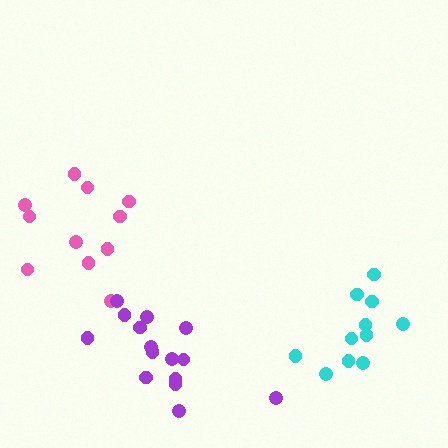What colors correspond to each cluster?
The clusters are colored: pink, cyan, purple.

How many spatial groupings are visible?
There are 3 spatial groupings.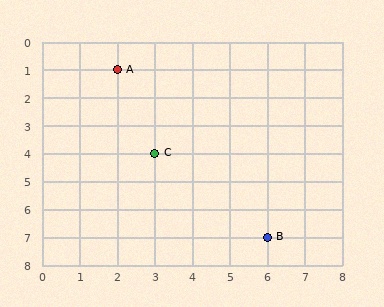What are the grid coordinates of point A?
Point A is at grid coordinates (2, 1).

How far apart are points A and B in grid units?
Points A and B are 4 columns and 6 rows apart (about 7.2 grid units diagonally).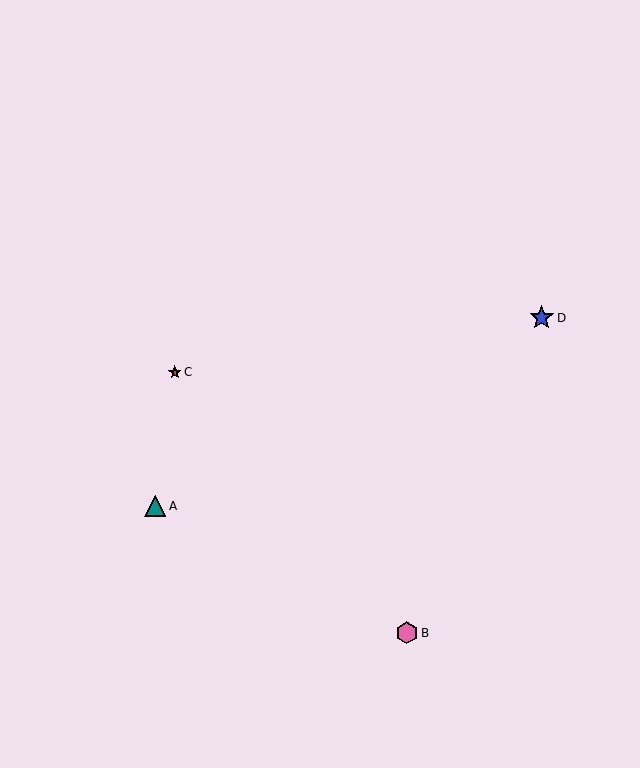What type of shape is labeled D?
Shape D is a blue star.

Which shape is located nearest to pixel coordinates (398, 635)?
The pink hexagon (labeled B) at (407, 633) is nearest to that location.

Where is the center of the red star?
The center of the red star is at (175, 372).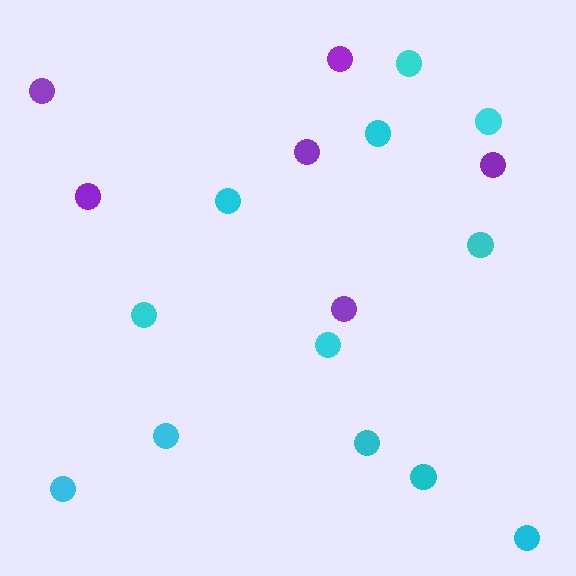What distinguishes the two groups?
There are 2 groups: one group of cyan circles (12) and one group of purple circles (6).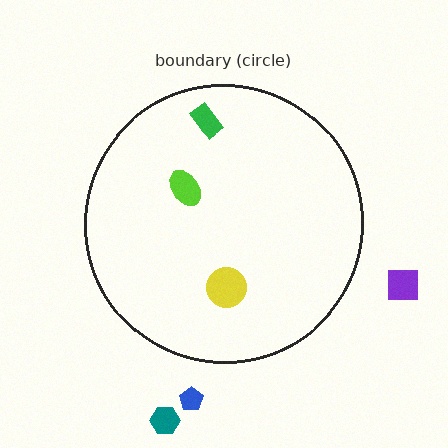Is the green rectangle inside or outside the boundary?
Inside.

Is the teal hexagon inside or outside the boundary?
Outside.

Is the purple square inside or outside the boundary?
Outside.